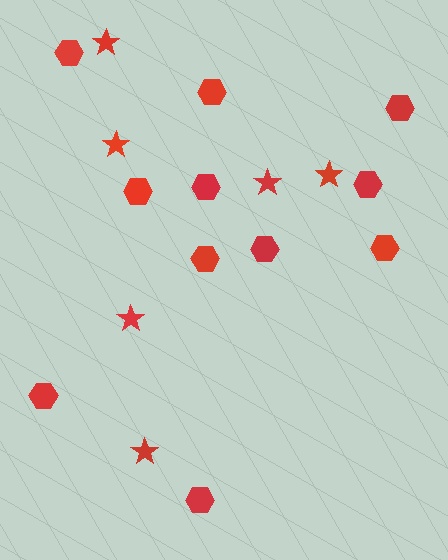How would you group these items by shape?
There are 2 groups: one group of hexagons (11) and one group of stars (6).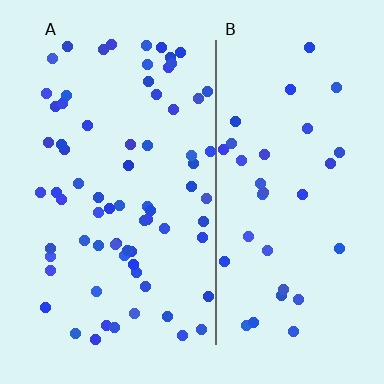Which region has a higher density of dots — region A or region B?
A (the left).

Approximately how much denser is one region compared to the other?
Approximately 2.1× — region A over region B.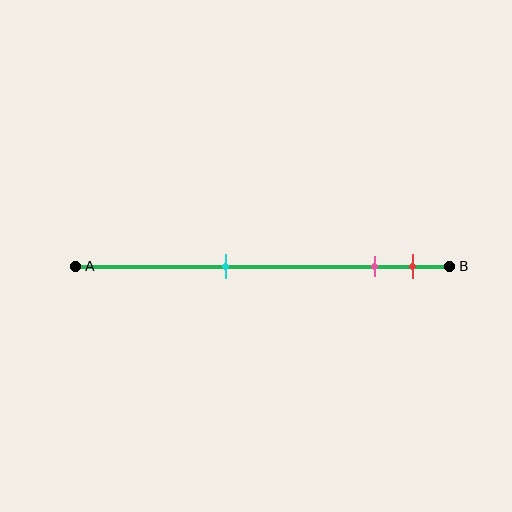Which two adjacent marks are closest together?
The pink and red marks are the closest adjacent pair.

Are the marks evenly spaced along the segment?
No, the marks are not evenly spaced.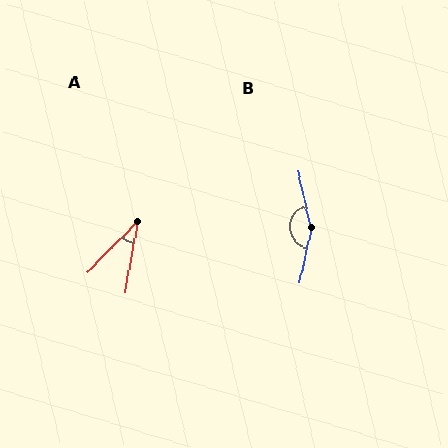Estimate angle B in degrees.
Approximately 155 degrees.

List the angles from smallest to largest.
A (35°), B (155°).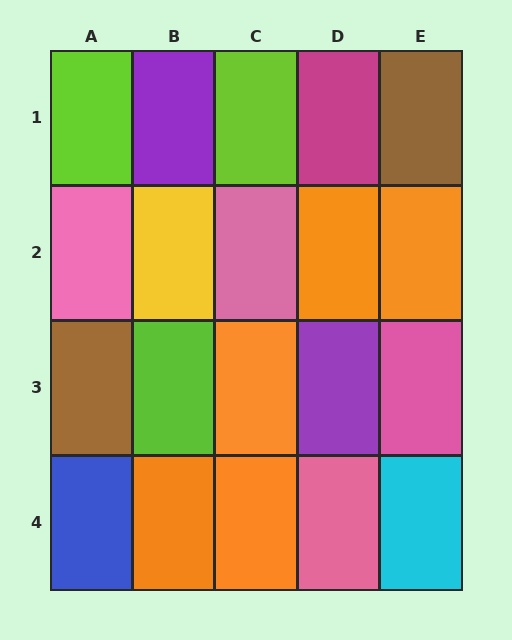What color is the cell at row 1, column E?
Brown.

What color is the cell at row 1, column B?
Purple.